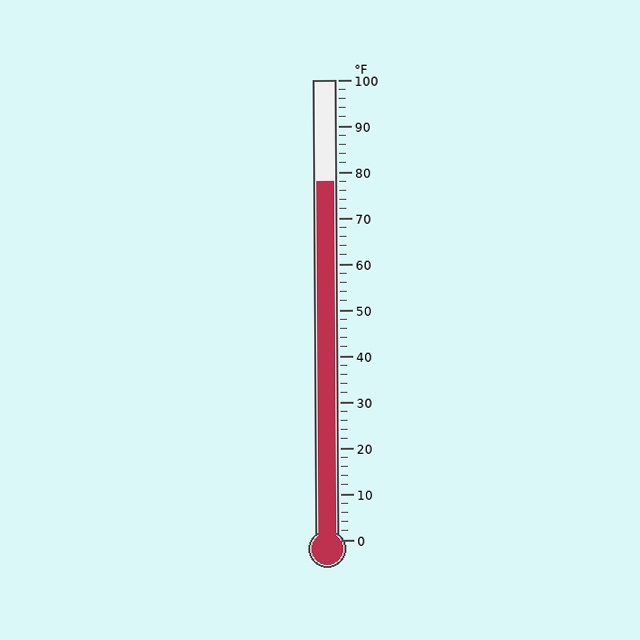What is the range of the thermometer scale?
The thermometer scale ranges from 0°F to 100°F.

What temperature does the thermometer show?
The thermometer shows approximately 78°F.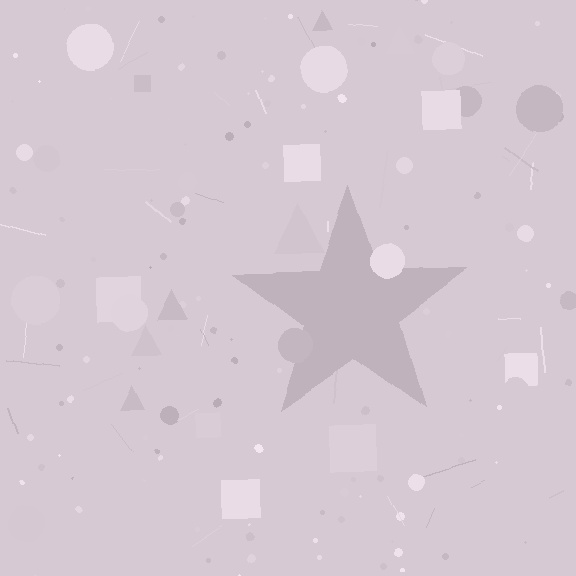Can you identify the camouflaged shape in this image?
The camouflaged shape is a star.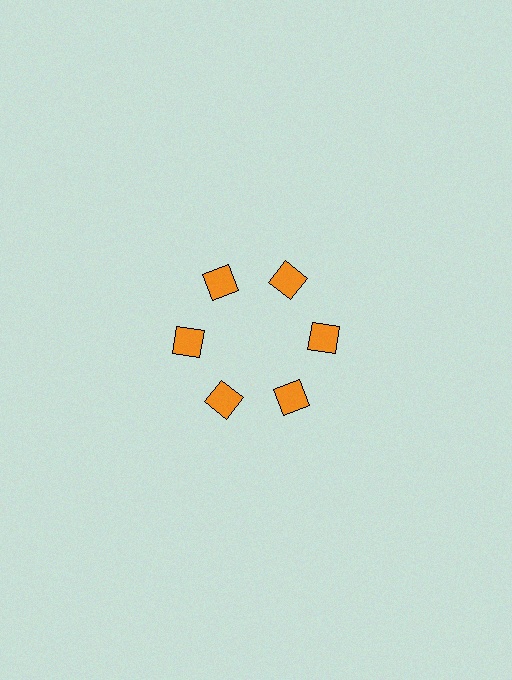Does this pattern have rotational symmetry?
Yes, this pattern has 6-fold rotational symmetry. It looks the same after rotating 60 degrees around the center.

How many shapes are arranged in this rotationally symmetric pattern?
There are 6 shapes, arranged in 6 groups of 1.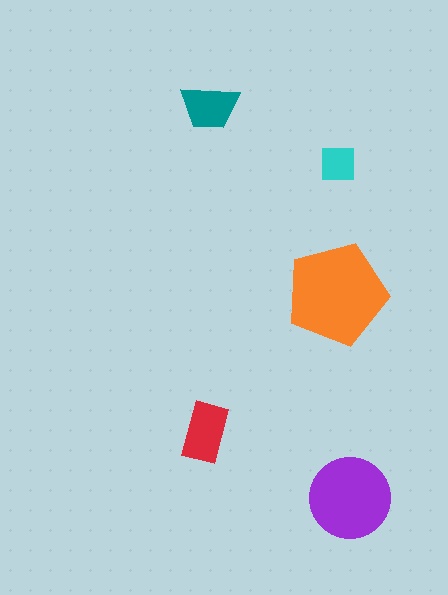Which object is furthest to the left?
The red rectangle is leftmost.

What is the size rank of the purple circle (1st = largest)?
2nd.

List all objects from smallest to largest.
The cyan square, the teal trapezoid, the red rectangle, the purple circle, the orange pentagon.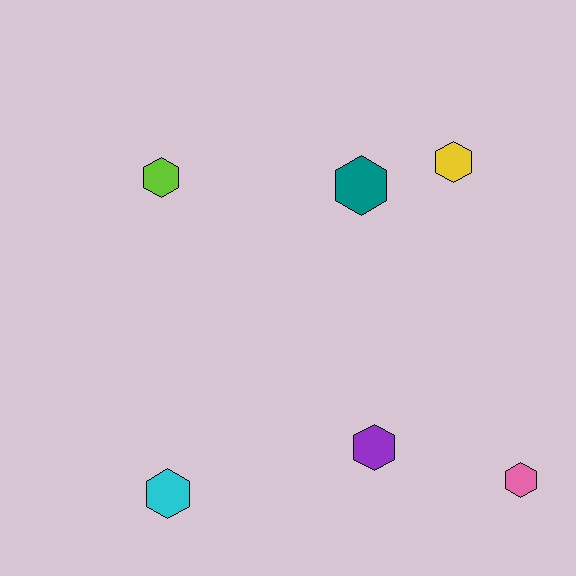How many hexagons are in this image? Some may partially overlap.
There are 6 hexagons.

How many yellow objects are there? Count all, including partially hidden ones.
There is 1 yellow object.